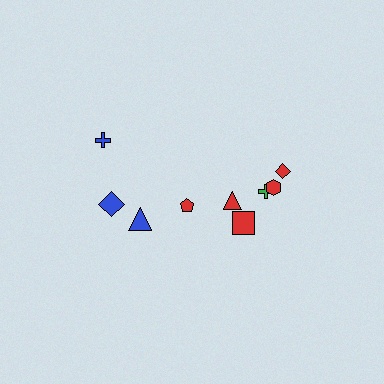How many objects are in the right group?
There are 6 objects.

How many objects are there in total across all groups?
There are 9 objects.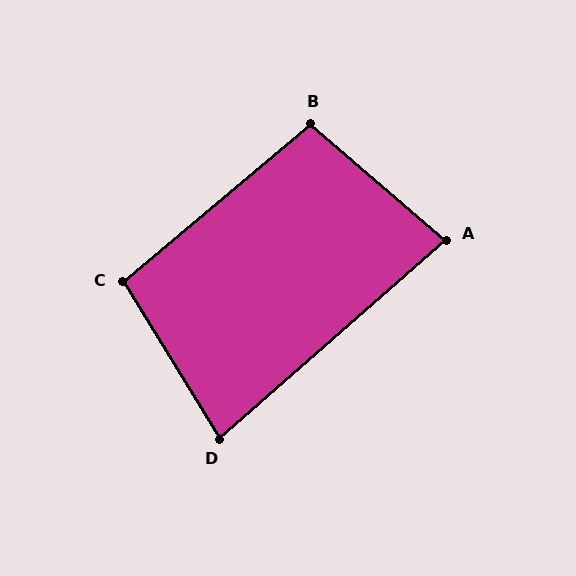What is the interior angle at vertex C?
Approximately 98 degrees (obtuse).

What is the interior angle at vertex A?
Approximately 82 degrees (acute).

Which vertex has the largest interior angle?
B, at approximately 99 degrees.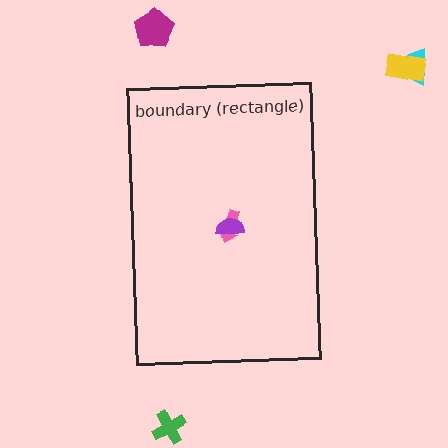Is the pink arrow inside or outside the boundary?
Inside.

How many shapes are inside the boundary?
2 inside, 4 outside.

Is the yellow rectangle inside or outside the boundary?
Outside.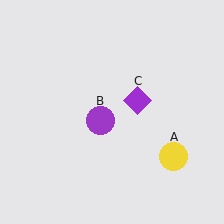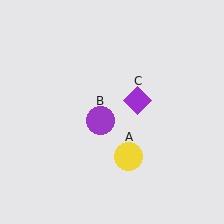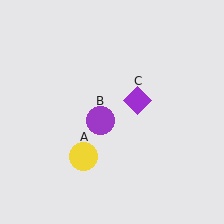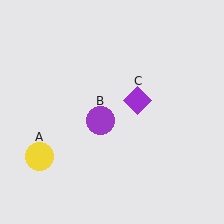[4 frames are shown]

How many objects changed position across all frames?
1 object changed position: yellow circle (object A).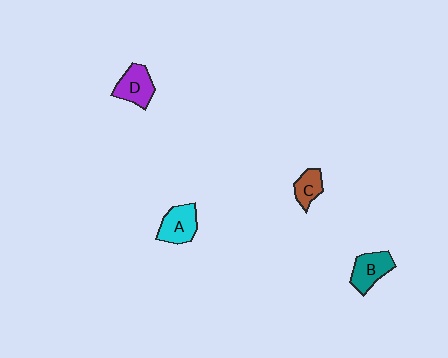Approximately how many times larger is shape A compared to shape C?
Approximately 1.5 times.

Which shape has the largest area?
Shape D (purple).